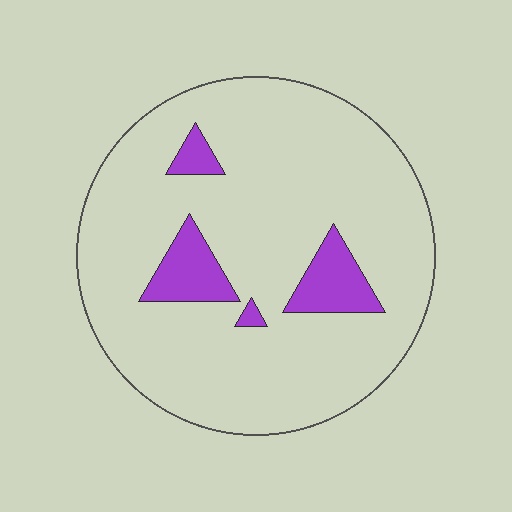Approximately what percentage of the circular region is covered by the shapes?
Approximately 10%.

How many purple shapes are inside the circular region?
4.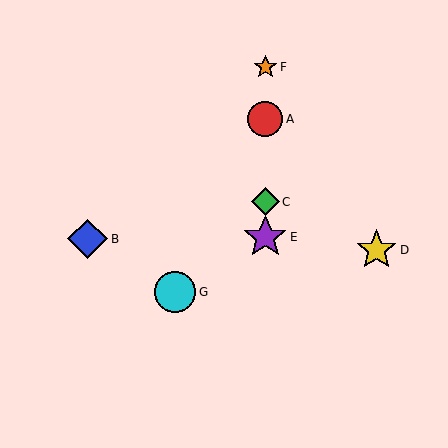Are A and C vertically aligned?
Yes, both are at x≈265.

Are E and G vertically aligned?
No, E is at x≈265 and G is at x≈175.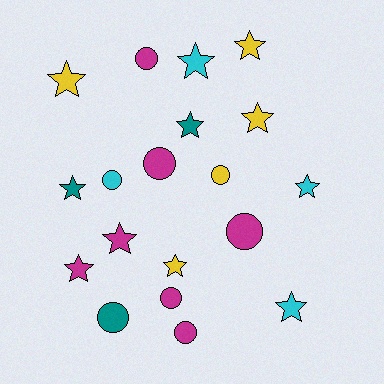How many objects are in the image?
There are 19 objects.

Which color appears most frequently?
Magenta, with 7 objects.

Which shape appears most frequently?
Star, with 11 objects.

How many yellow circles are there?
There is 1 yellow circle.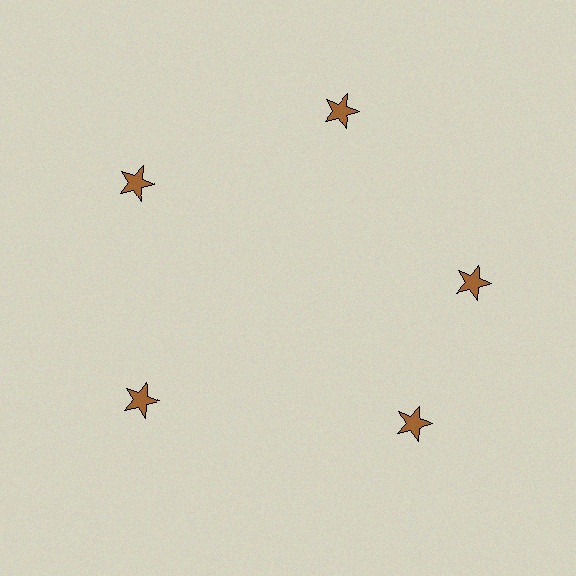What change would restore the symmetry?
The symmetry would be restored by rotating it back into even spacing with its neighbors so that all 5 stars sit at equal angles and equal distance from the center.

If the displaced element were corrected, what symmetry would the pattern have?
It would have 5-fold rotational symmetry — the pattern would map onto itself every 72 degrees.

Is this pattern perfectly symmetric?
No. The 5 brown stars are arranged in a ring, but one element near the 5 o'clock position is rotated out of alignment along the ring, breaking the 5-fold rotational symmetry.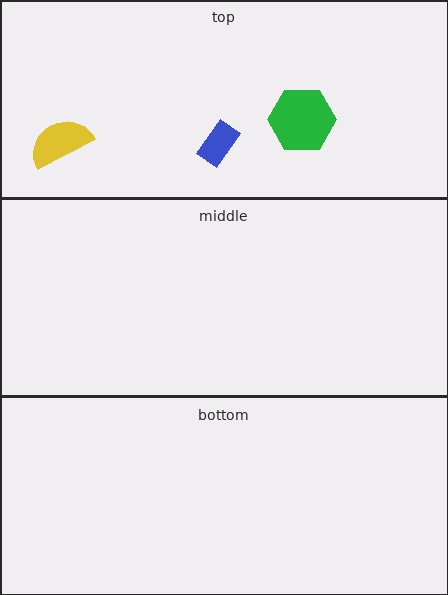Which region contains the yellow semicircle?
The top region.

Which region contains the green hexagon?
The top region.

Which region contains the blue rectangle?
The top region.